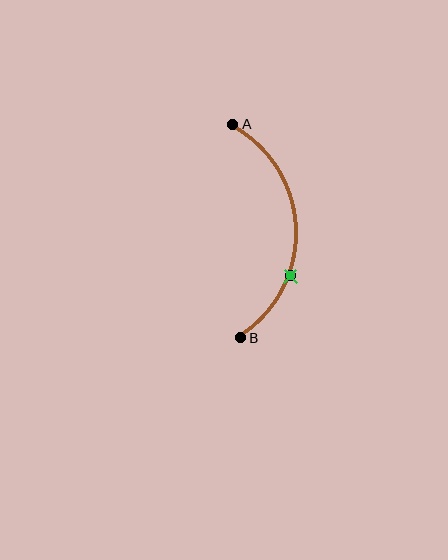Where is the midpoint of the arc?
The arc midpoint is the point on the curve farthest from the straight line joining A and B. It sits to the right of that line.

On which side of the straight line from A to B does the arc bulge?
The arc bulges to the right of the straight line connecting A and B.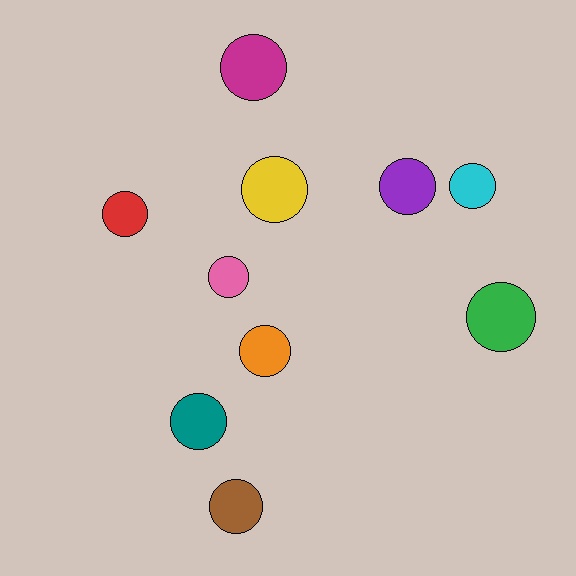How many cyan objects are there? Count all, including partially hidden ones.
There is 1 cyan object.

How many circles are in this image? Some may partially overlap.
There are 10 circles.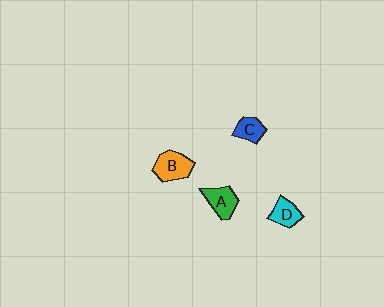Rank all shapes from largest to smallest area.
From largest to smallest: B (orange), A (green), D (cyan), C (blue).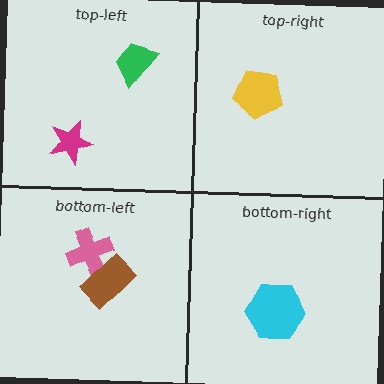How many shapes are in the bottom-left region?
2.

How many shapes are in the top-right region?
1.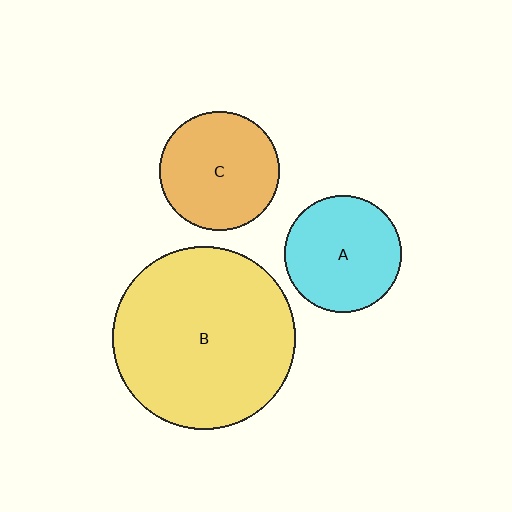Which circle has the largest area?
Circle B (yellow).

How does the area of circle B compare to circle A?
Approximately 2.5 times.